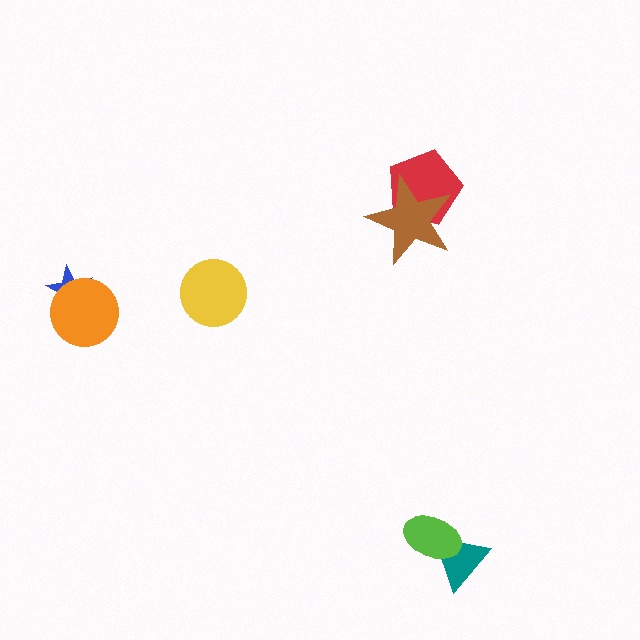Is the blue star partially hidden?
Yes, it is partially covered by another shape.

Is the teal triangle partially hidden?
Yes, it is partially covered by another shape.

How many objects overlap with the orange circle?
1 object overlaps with the orange circle.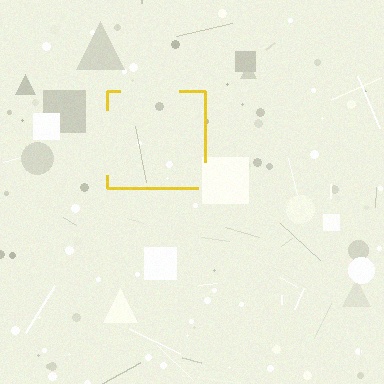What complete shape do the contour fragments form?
The contour fragments form a square.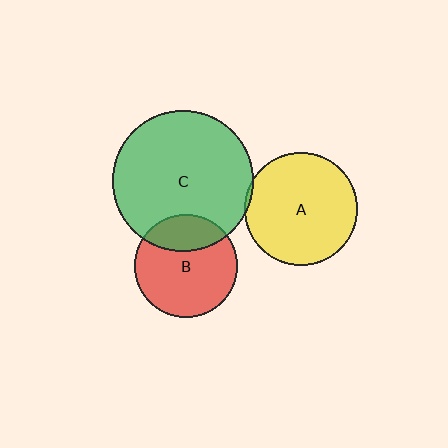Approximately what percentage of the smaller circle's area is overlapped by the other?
Approximately 5%.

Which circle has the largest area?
Circle C (green).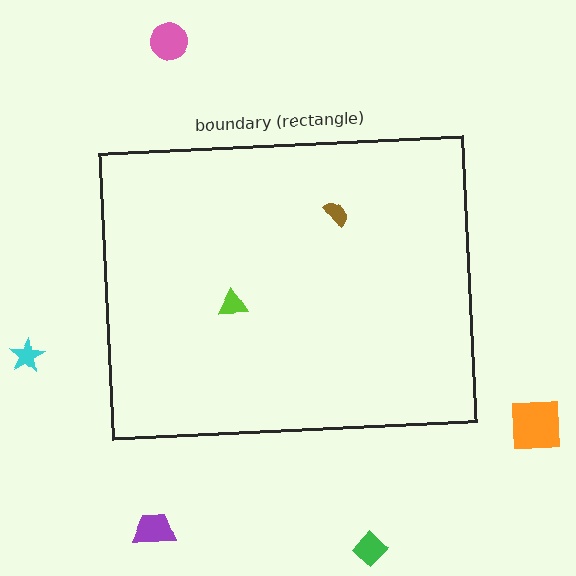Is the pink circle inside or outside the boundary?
Outside.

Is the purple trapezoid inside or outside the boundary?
Outside.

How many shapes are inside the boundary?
2 inside, 5 outside.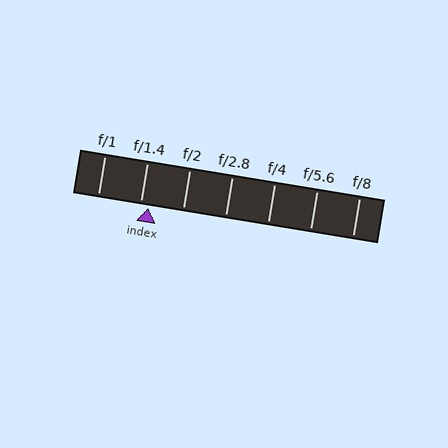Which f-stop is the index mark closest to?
The index mark is closest to f/1.4.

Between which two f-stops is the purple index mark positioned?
The index mark is between f/1.4 and f/2.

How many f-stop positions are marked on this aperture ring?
There are 7 f-stop positions marked.